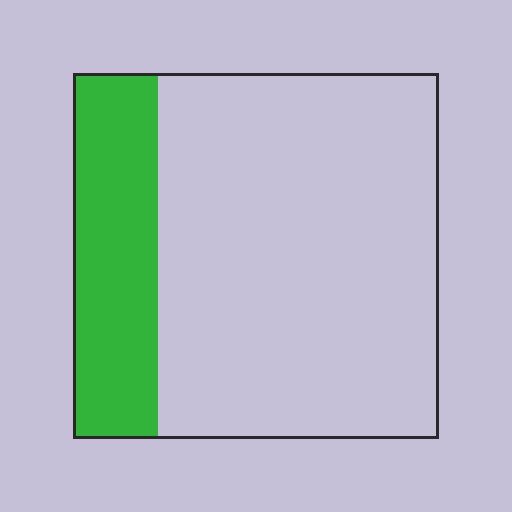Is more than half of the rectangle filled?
No.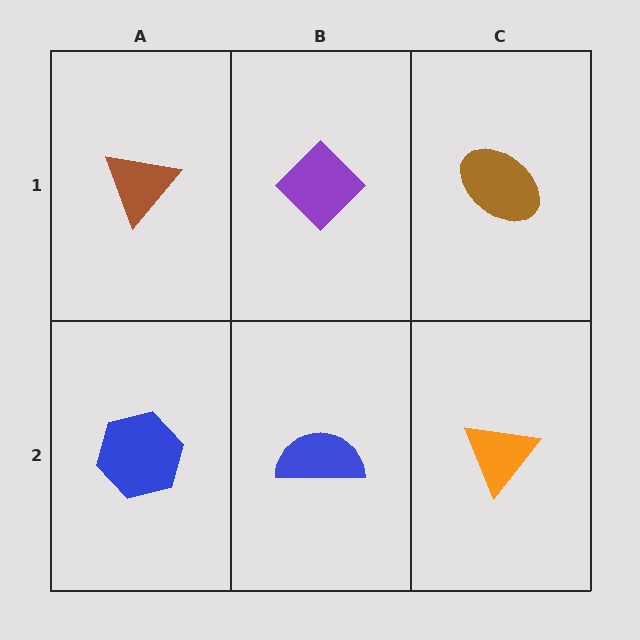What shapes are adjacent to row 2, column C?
A brown ellipse (row 1, column C), a blue semicircle (row 2, column B).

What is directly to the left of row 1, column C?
A purple diamond.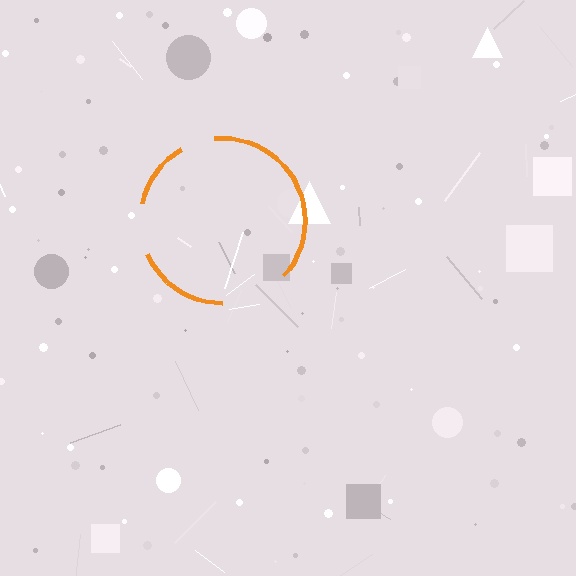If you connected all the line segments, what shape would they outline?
They would outline a circle.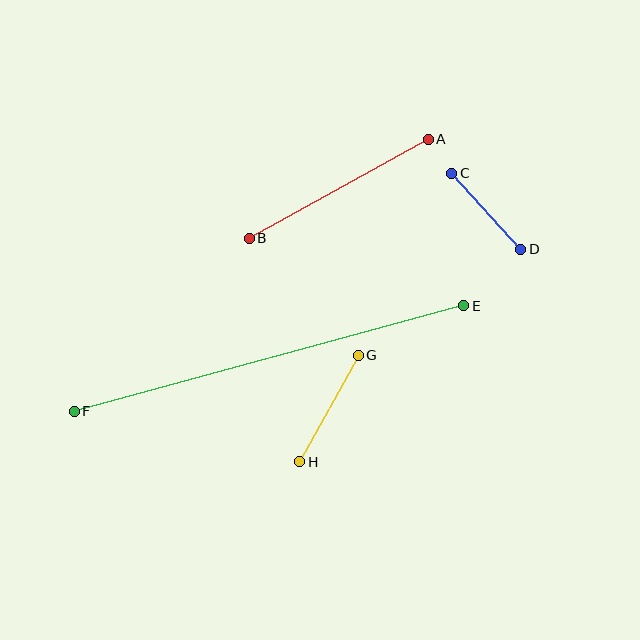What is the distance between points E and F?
The distance is approximately 404 pixels.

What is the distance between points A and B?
The distance is approximately 204 pixels.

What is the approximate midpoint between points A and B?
The midpoint is at approximately (339, 189) pixels.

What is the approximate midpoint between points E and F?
The midpoint is at approximately (269, 358) pixels.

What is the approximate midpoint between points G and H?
The midpoint is at approximately (329, 408) pixels.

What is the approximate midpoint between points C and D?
The midpoint is at approximately (486, 211) pixels.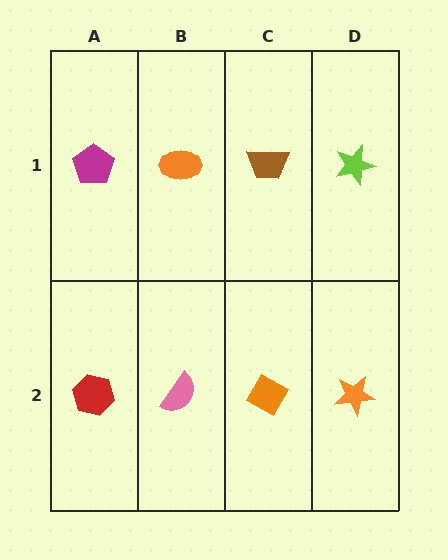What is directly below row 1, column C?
An orange diamond.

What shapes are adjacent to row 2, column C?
A brown trapezoid (row 1, column C), a pink semicircle (row 2, column B), an orange star (row 2, column D).